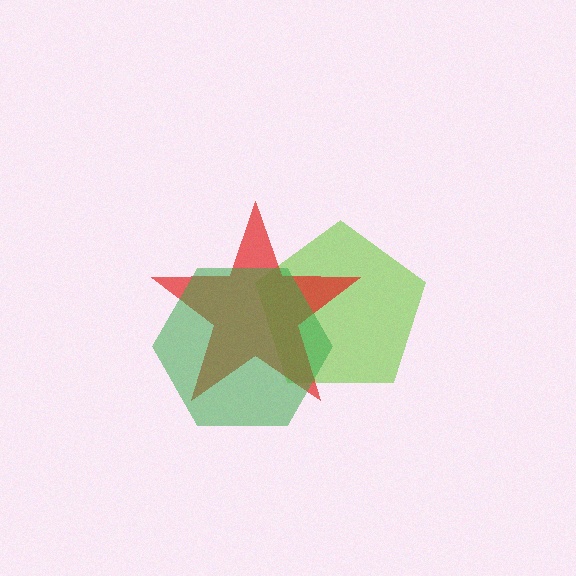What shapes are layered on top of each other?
The layered shapes are: a lime pentagon, a red star, a green hexagon.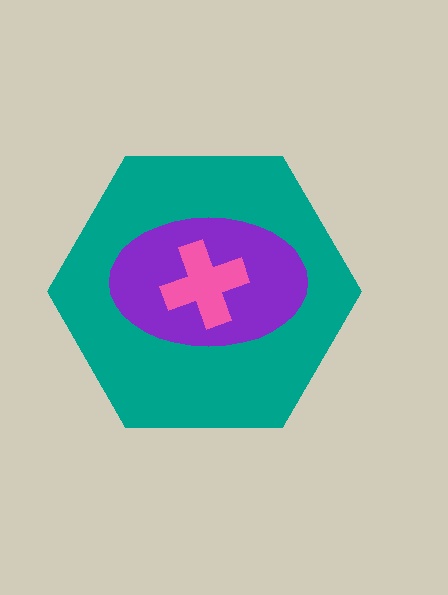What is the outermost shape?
The teal hexagon.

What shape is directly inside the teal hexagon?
The purple ellipse.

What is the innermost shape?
The pink cross.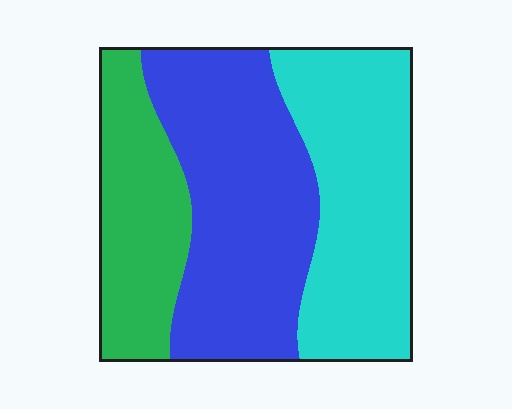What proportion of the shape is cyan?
Cyan takes up about three eighths (3/8) of the shape.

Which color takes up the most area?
Blue, at roughly 40%.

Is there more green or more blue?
Blue.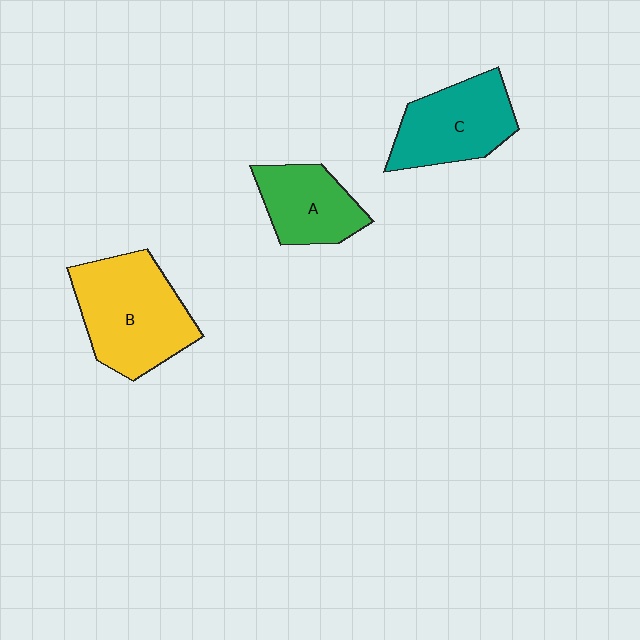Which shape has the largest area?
Shape B (yellow).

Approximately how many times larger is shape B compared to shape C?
Approximately 1.3 times.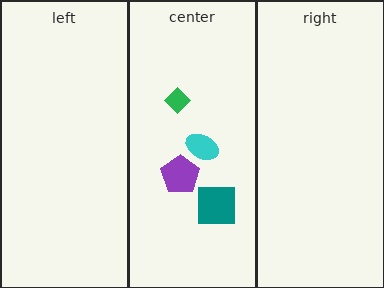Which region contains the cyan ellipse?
The center region.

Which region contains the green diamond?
The center region.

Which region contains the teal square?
The center region.